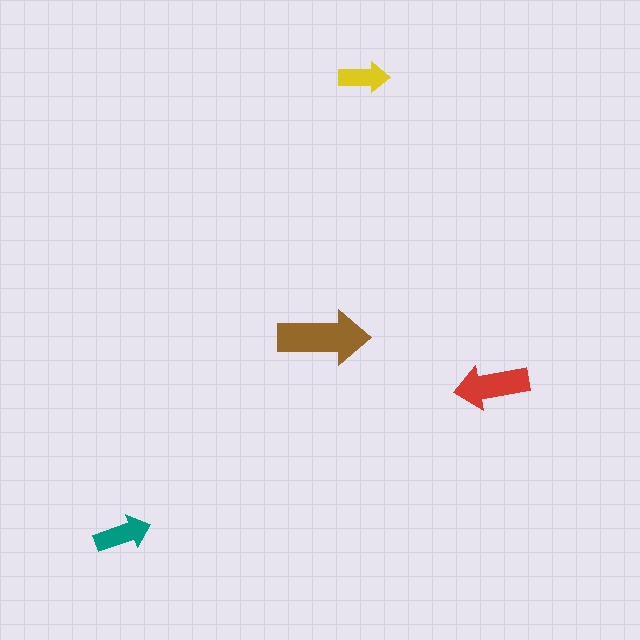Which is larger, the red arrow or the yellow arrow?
The red one.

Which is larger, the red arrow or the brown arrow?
The brown one.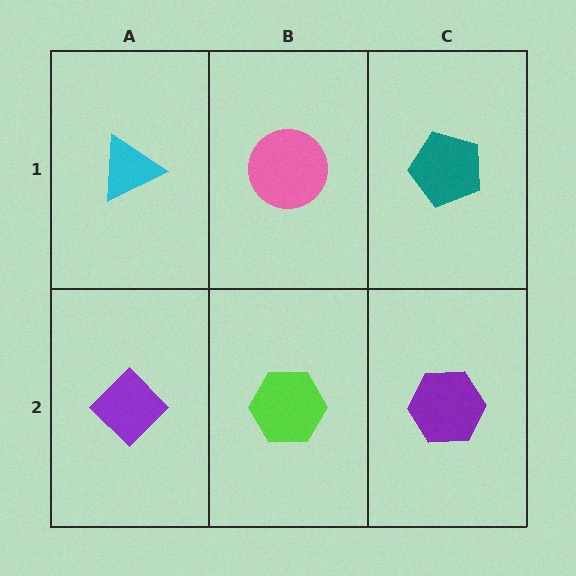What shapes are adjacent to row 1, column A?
A purple diamond (row 2, column A), a pink circle (row 1, column B).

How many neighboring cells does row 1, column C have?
2.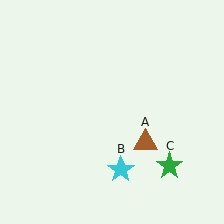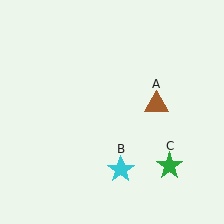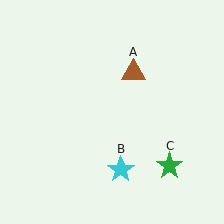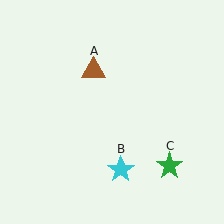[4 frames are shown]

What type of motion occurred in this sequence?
The brown triangle (object A) rotated counterclockwise around the center of the scene.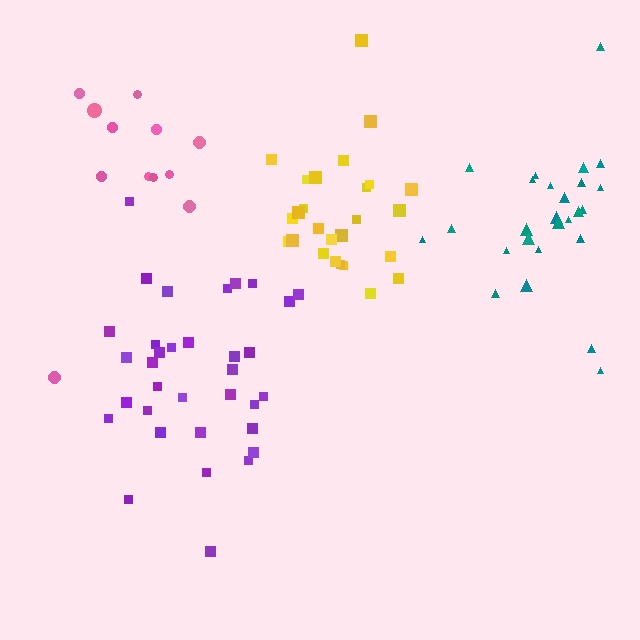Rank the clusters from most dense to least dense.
yellow, purple, teal, pink.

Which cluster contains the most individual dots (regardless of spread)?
Purple (34).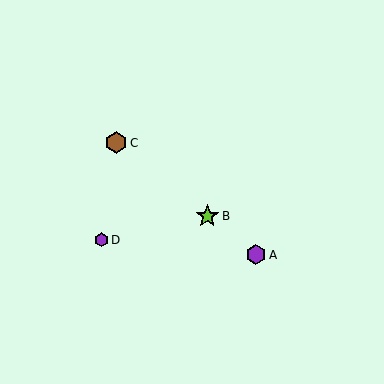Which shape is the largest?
The lime star (labeled B) is the largest.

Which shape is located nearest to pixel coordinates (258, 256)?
The purple hexagon (labeled A) at (256, 255) is nearest to that location.